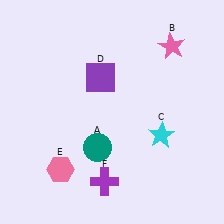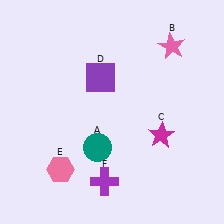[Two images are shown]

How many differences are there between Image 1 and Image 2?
There is 1 difference between the two images.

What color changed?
The star (C) changed from cyan in Image 1 to magenta in Image 2.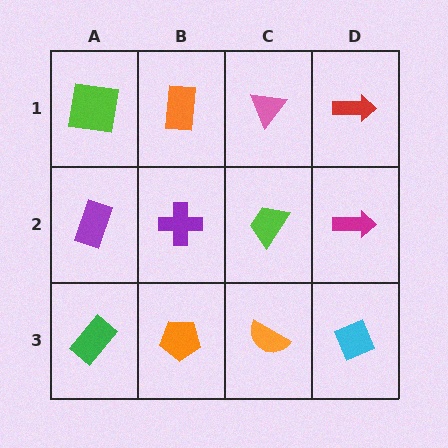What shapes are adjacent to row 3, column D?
A magenta arrow (row 2, column D), an orange semicircle (row 3, column C).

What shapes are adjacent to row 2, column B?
An orange rectangle (row 1, column B), an orange pentagon (row 3, column B), a purple rectangle (row 2, column A), a lime trapezoid (row 2, column C).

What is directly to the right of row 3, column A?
An orange pentagon.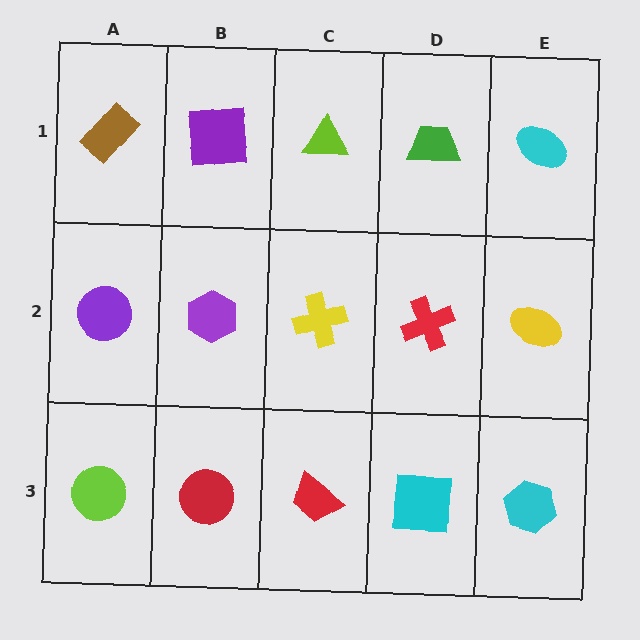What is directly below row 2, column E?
A cyan hexagon.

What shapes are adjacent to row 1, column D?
A red cross (row 2, column D), a lime triangle (row 1, column C), a cyan ellipse (row 1, column E).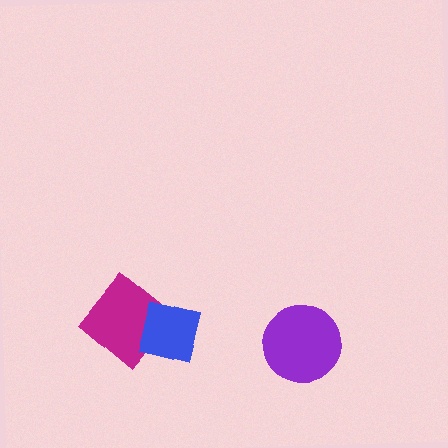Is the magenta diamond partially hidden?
Yes, it is partially covered by another shape.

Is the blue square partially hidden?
No, no other shape covers it.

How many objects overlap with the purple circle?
0 objects overlap with the purple circle.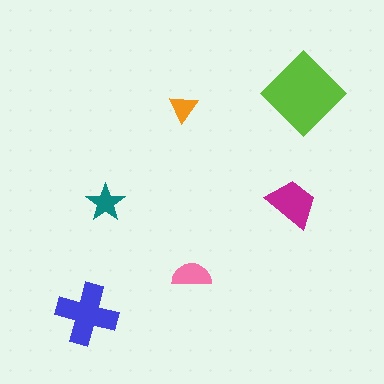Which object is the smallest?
The orange triangle.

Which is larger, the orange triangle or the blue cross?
The blue cross.